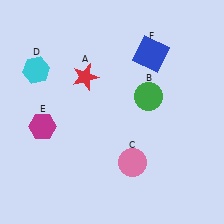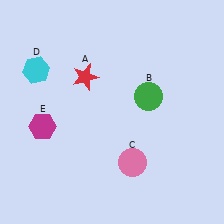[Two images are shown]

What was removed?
The blue square (F) was removed in Image 2.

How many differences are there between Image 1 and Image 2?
There is 1 difference between the two images.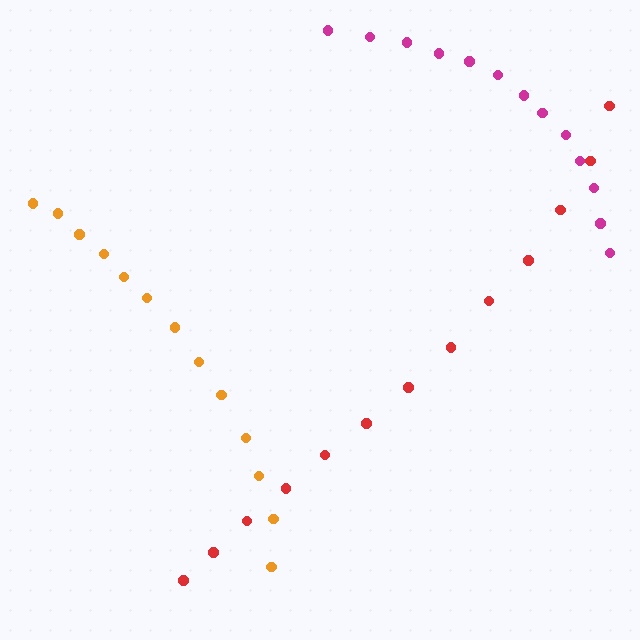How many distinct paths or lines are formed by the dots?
There are 3 distinct paths.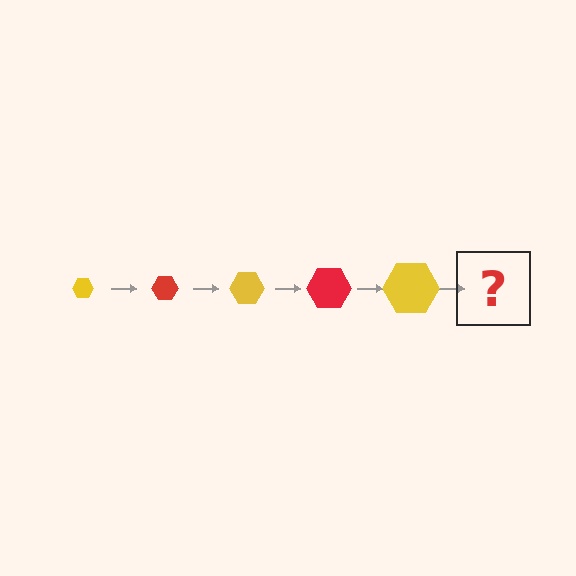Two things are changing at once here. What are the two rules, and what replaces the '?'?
The two rules are that the hexagon grows larger each step and the color cycles through yellow and red. The '?' should be a red hexagon, larger than the previous one.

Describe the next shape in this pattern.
It should be a red hexagon, larger than the previous one.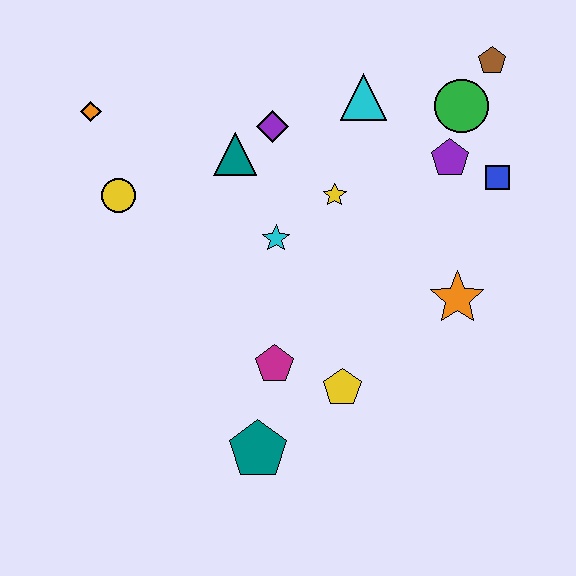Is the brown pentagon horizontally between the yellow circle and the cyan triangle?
No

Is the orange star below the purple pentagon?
Yes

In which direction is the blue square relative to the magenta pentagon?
The blue square is to the right of the magenta pentagon.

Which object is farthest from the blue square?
The orange diamond is farthest from the blue square.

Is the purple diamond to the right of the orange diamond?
Yes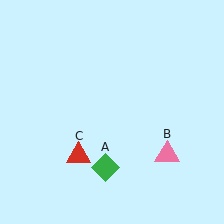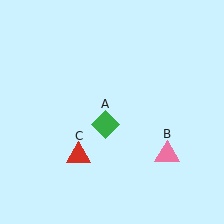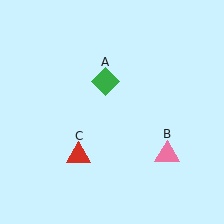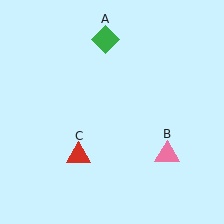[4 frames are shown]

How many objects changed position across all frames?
1 object changed position: green diamond (object A).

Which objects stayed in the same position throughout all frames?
Pink triangle (object B) and red triangle (object C) remained stationary.